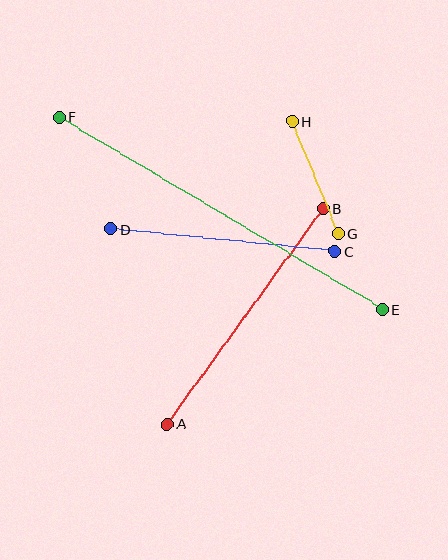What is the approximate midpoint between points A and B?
The midpoint is at approximately (245, 316) pixels.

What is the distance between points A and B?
The distance is approximately 266 pixels.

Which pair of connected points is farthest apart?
Points E and F are farthest apart.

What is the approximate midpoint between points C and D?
The midpoint is at approximately (223, 240) pixels.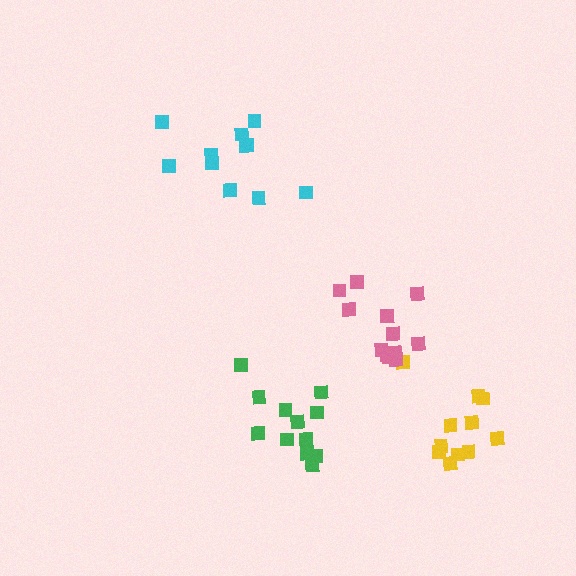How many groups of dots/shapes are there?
There are 4 groups.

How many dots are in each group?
Group 1: 12 dots, Group 2: 11 dots, Group 3: 12 dots, Group 4: 11 dots (46 total).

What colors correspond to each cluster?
The clusters are colored: green, yellow, pink, cyan.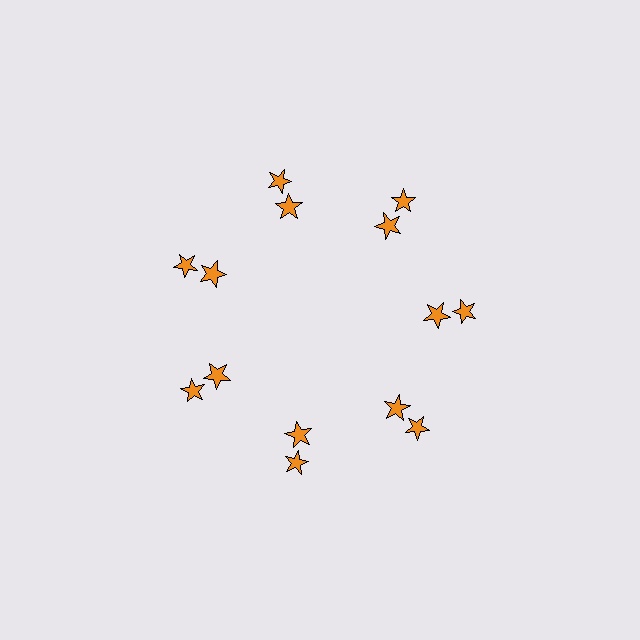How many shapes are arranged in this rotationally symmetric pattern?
There are 14 shapes, arranged in 7 groups of 2.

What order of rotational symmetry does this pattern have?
This pattern has 7-fold rotational symmetry.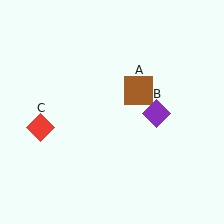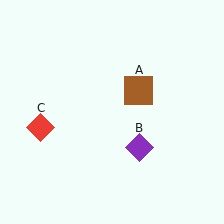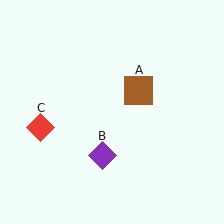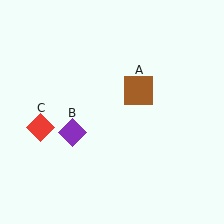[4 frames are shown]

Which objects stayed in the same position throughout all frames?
Brown square (object A) and red diamond (object C) remained stationary.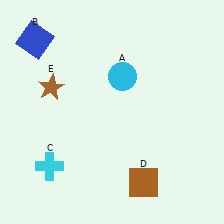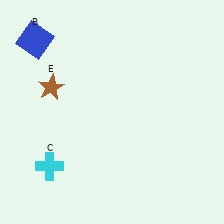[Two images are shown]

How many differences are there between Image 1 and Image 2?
There are 2 differences between the two images.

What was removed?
The cyan circle (A), the brown square (D) were removed in Image 2.